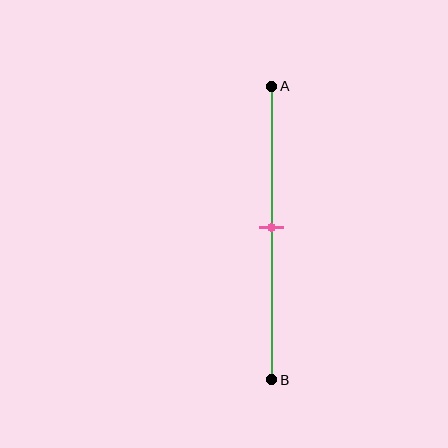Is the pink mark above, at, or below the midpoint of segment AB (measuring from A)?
The pink mark is approximately at the midpoint of segment AB.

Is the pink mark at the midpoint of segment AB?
Yes, the mark is approximately at the midpoint.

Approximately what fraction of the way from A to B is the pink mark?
The pink mark is approximately 50% of the way from A to B.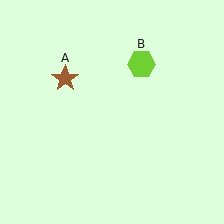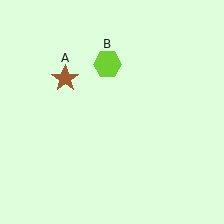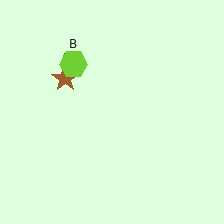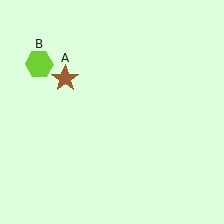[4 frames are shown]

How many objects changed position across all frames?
1 object changed position: lime hexagon (object B).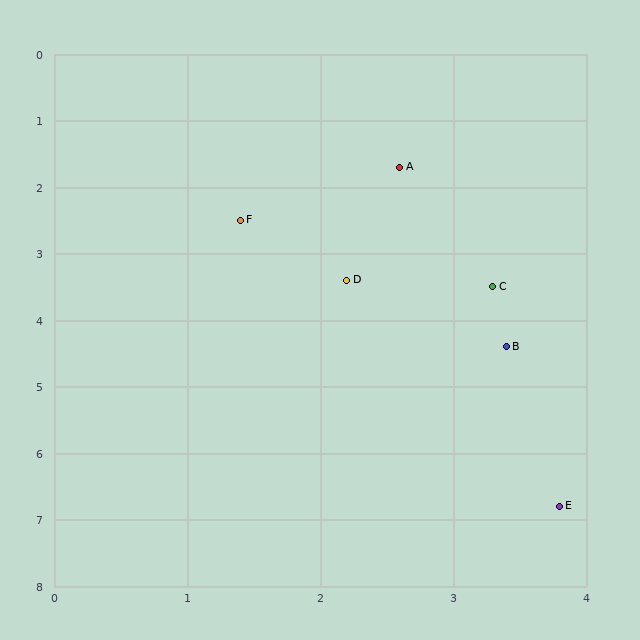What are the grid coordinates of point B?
Point B is at approximately (3.4, 4.4).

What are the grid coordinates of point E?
Point E is at approximately (3.8, 6.8).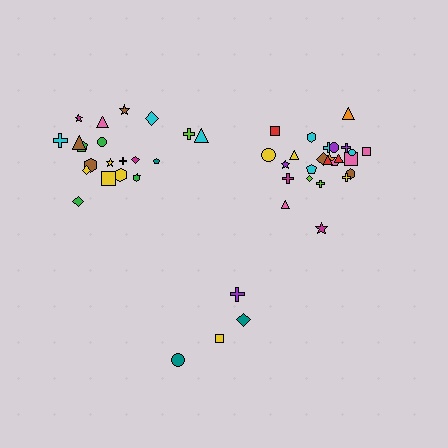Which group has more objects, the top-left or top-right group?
The top-right group.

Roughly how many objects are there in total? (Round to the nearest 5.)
Roughly 50 objects in total.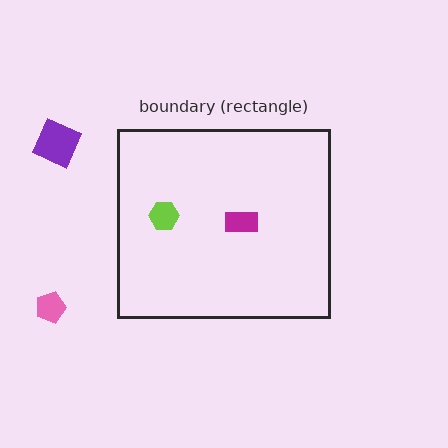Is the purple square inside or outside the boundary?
Outside.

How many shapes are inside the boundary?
2 inside, 2 outside.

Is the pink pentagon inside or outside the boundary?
Outside.